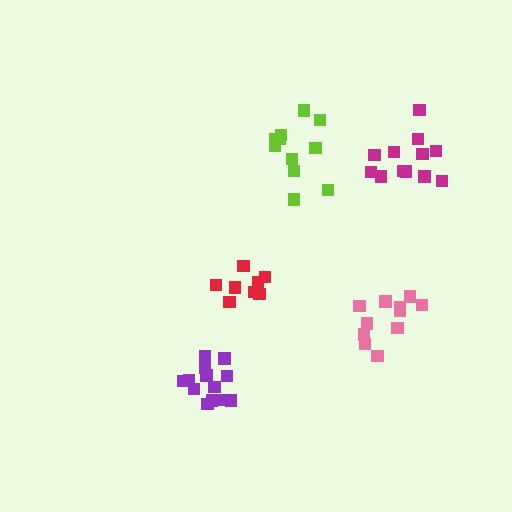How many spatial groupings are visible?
There are 5 spatial groupings.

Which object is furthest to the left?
The purple cluster is leftmost.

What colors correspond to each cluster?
The clusters are colored: purple, lime, magenta, red, pink.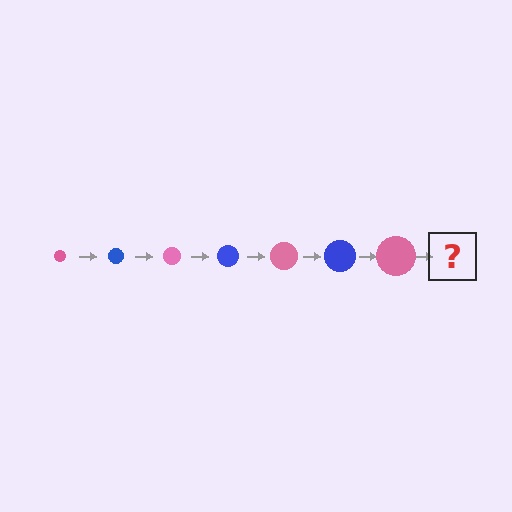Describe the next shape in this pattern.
It should be a blue circle, larger than the previous one.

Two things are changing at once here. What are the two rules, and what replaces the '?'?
The two rules are that the circle grows larger each step and the color cycles through pink and blue. The '?' should be a blue circle, larger than the previous one.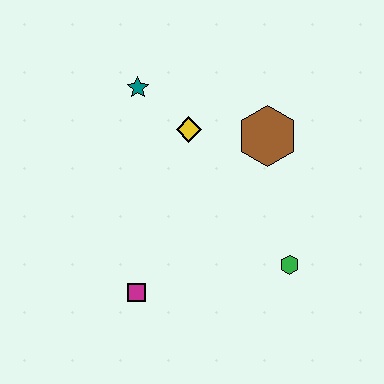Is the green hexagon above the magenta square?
Yes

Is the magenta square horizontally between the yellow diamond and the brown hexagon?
No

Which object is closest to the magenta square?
The green hexagon is closest to the magenta square.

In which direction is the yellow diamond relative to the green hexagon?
The yellow diamond is above the green hexagon.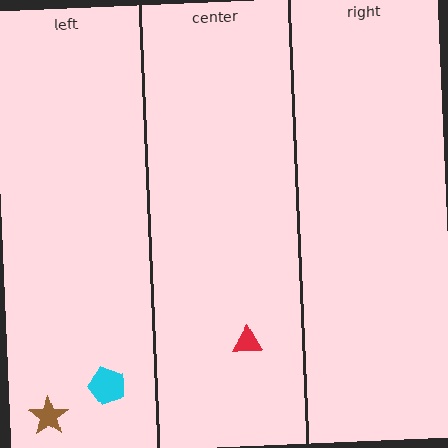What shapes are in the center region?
The red triangle.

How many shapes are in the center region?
1.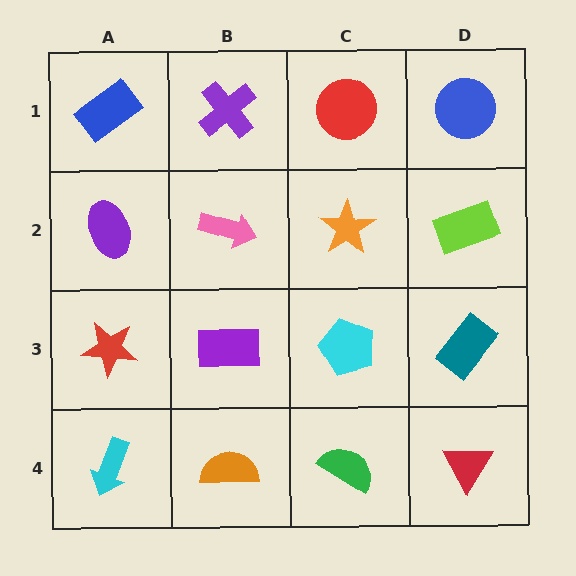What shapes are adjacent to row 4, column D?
A teal rectangle (row 3, column D), a green semicircle (row 4, column C).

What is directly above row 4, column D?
A teal rectangle.